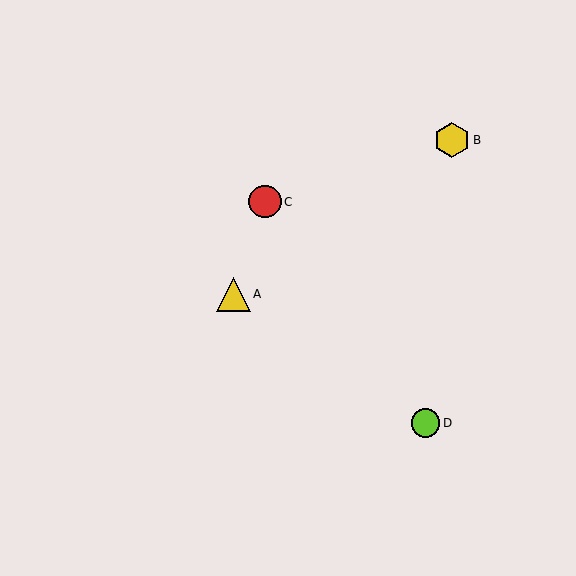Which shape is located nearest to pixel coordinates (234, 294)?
The yellow triangle (labeled A) at (234, 294) is nearest to that location.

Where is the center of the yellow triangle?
The center of the yellow triangle is at (234, 294).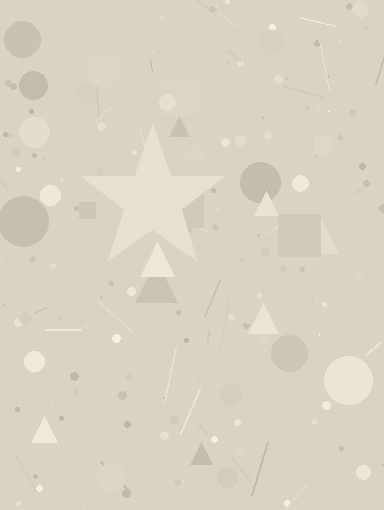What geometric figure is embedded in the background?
A star is embedded in the background.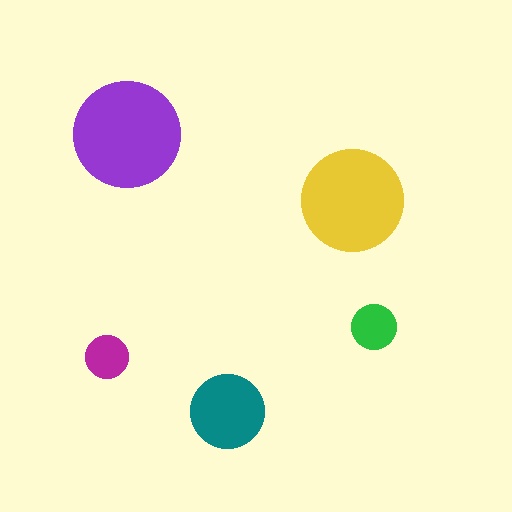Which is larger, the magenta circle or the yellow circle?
The yellow one.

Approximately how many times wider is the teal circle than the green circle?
About 1.5 times wider.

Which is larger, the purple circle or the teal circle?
The purple one.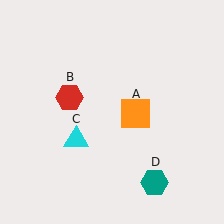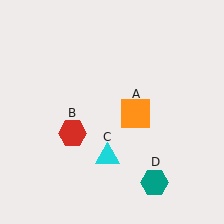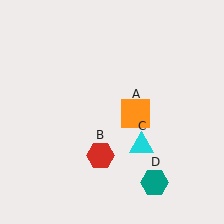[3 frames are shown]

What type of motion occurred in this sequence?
The red hexagon (object B), cyan triangle (object C) rotated counterclockwise around the center of the scene.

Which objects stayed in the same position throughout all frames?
Orange square (object A) and teal hexagon (object D) remained stationary.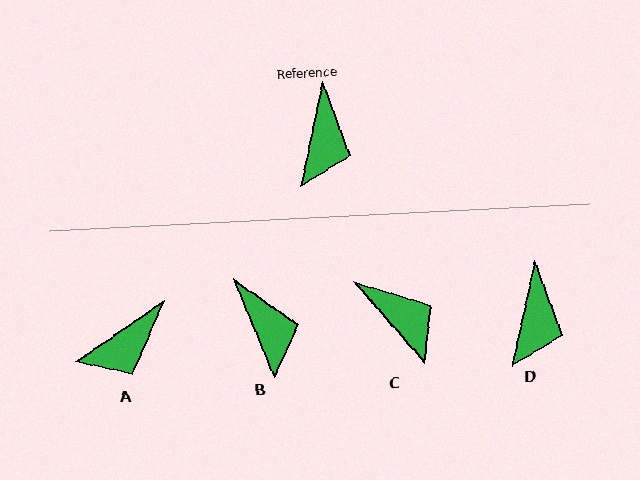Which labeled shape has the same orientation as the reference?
D.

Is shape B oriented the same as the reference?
No, it is off by about 34 degrees.